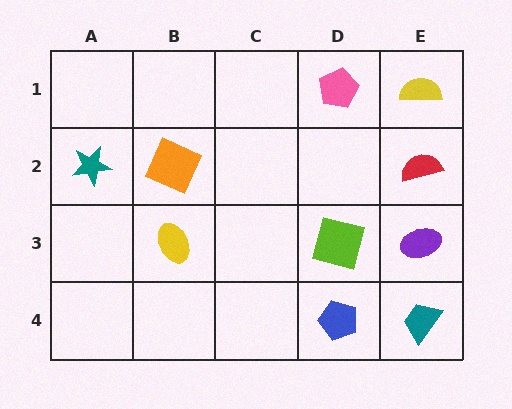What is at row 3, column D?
A lime square.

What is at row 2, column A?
A teal star.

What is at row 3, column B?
A yellow ellipse.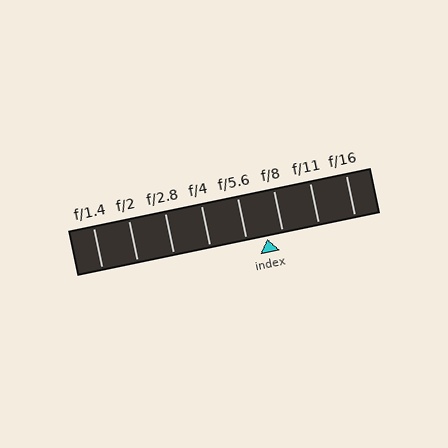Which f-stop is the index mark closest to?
The index mark is closest to f/8.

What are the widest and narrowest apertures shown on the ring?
The widest aperture shown is f/1.4 and the narrowest is f/16.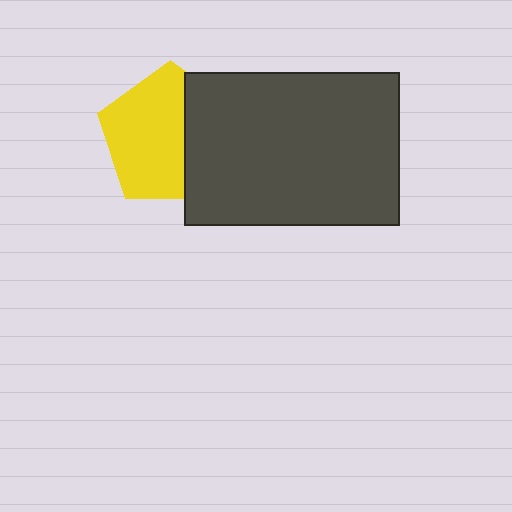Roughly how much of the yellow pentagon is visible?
About half of it is visible (roughly 63%).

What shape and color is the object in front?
The object in front is a dark gray rectangle.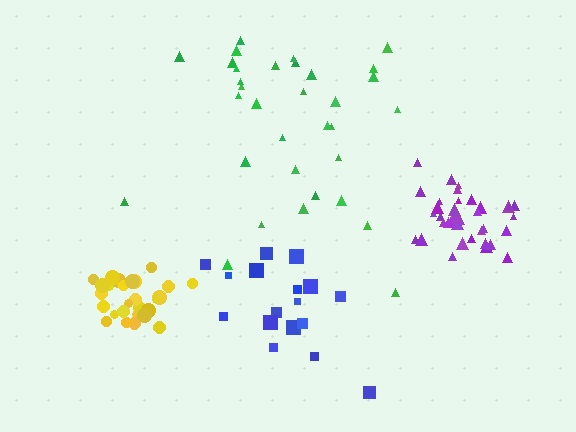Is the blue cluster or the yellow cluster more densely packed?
Yellow.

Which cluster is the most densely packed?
Yellow.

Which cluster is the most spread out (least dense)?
Green.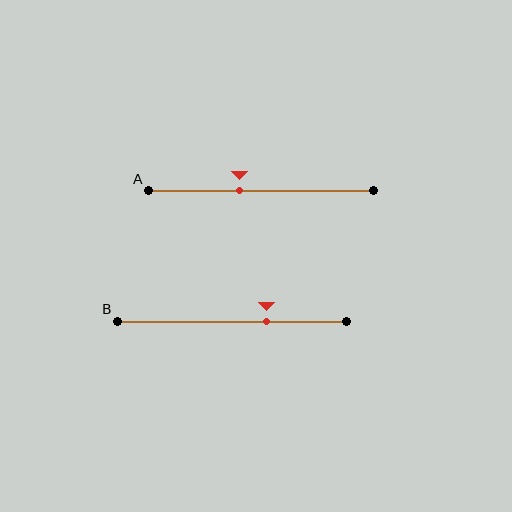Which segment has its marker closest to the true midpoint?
Segment A has its marker closest to the true midpoint.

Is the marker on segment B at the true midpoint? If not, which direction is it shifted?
No, the marker on segment B is shifted to the right by about 15% of the segment length.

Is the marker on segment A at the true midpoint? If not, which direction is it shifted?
No, the marker on segment A is shifted to the left by about 9% of the segment length.